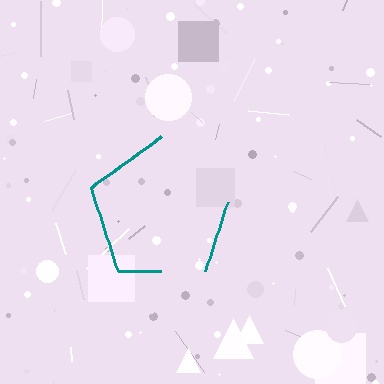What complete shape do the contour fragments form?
The contour fragments form a pentagon.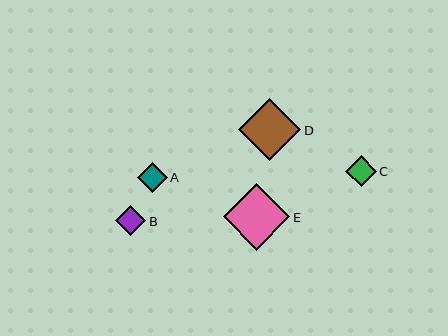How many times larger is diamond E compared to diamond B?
Diamond E is approximately 2.2 times the size of diamond B.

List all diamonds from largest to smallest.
From largest to smallest: E, D, C, B, A.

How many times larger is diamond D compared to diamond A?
Diamond D is approximately 2.1 times the size of diamond A.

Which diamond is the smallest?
Diamond A is the smallest with a size of approximately 30 pixels.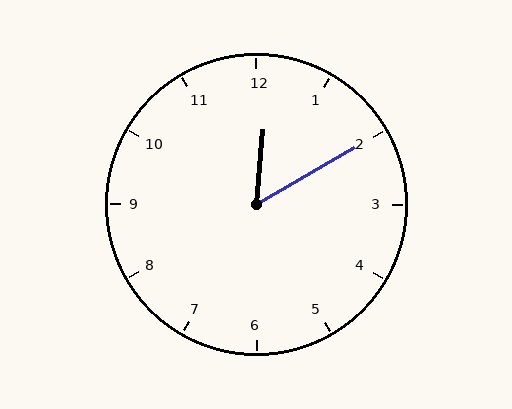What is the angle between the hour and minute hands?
Approximately 55 degrees.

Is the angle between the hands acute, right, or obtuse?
It is acute.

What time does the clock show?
12:10.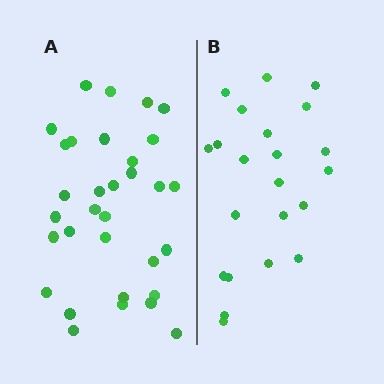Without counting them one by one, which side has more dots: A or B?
Region A (the left region) has more dots.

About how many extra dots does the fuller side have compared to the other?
Region A has roughly 10 or so more dots than region B.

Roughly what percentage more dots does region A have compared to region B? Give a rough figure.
About 45% more.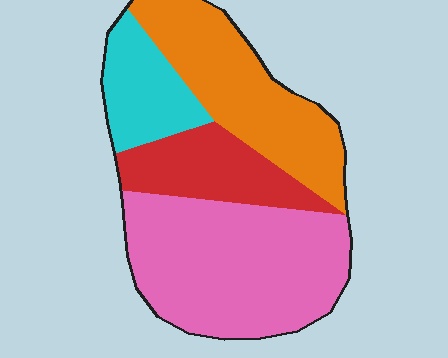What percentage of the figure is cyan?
Cyan takes up less than a sixth of the figure.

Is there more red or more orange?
Orange.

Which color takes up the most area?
Pink, at roughly 40%.